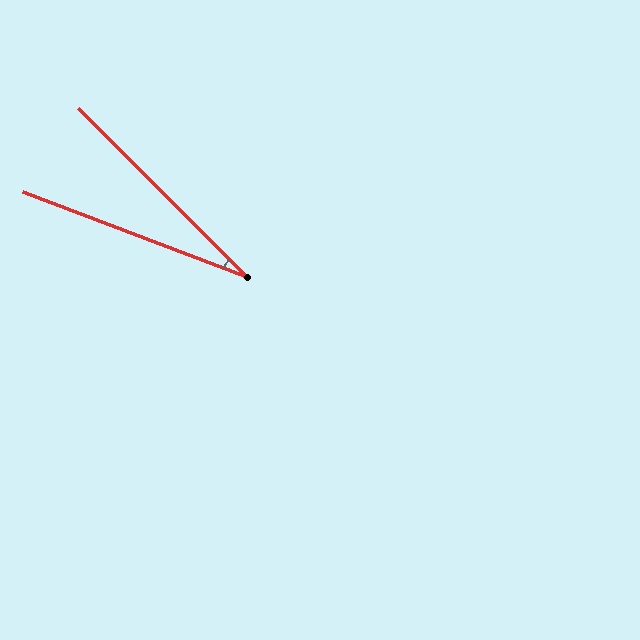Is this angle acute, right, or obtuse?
It is acute.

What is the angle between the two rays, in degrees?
Approximately 24 degrees.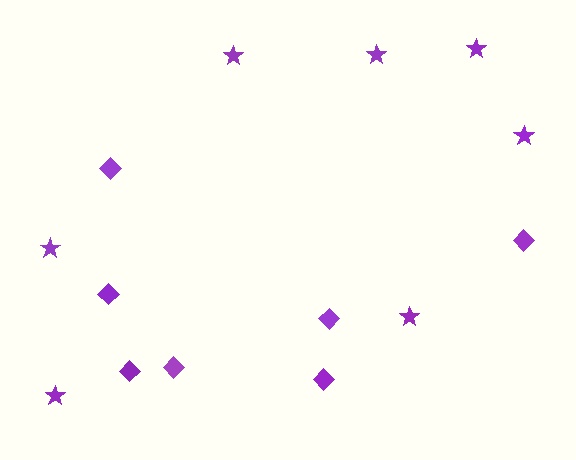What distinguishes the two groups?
There are 2 groups: one group of diamonds (7) and one group of stars (7).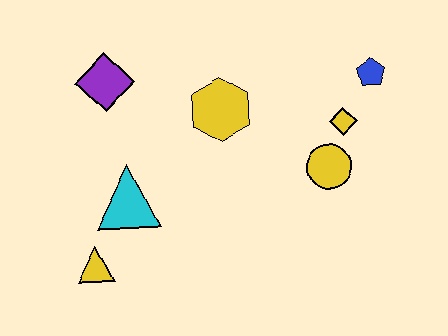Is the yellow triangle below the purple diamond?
Yes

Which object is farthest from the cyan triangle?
The blue pentagon is farthest from the cyan triangle.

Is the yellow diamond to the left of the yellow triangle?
No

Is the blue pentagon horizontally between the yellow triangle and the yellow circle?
No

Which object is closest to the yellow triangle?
The cyan triangle is closest to the yellow triangle.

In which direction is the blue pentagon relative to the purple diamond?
The blue pentagon is to the right of the purple diamond.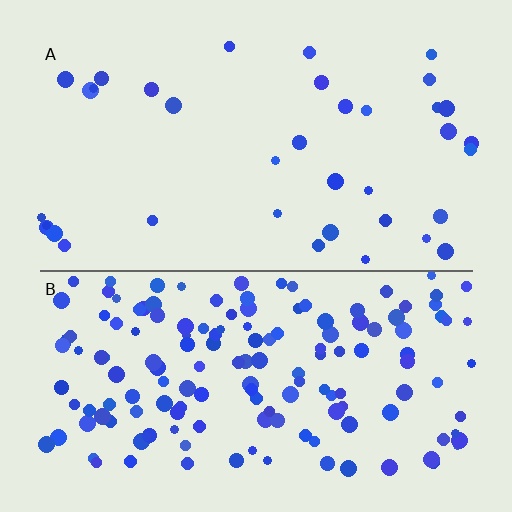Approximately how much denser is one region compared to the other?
Approximately 4.2× — region B over region A.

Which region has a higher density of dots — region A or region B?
B (the bottom).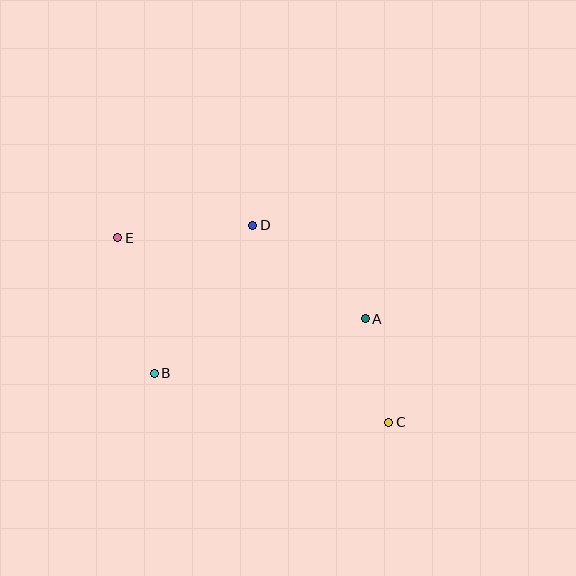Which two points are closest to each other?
Points A and C are closest to each other.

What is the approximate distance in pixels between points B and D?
The distance between B and D is approximately 178 pixels.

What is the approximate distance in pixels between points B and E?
The distance between B and E is approximately 140 pixels.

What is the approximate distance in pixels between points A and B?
The distance between A and B is approximately 218 pixels.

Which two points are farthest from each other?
Points C and E are farthest from each other.